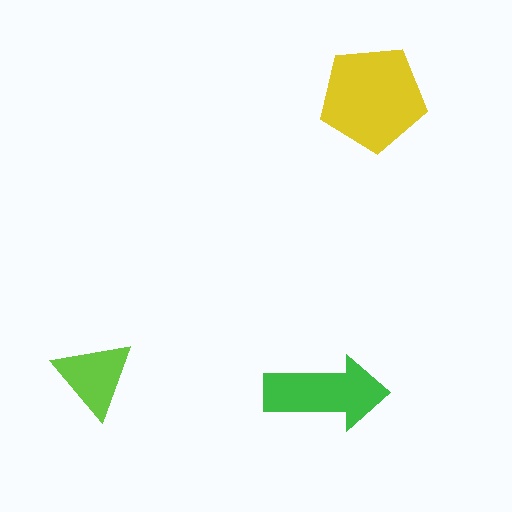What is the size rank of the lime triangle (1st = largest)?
3rd.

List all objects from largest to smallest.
The yellow pentagon, the green arrow, the lime triangle.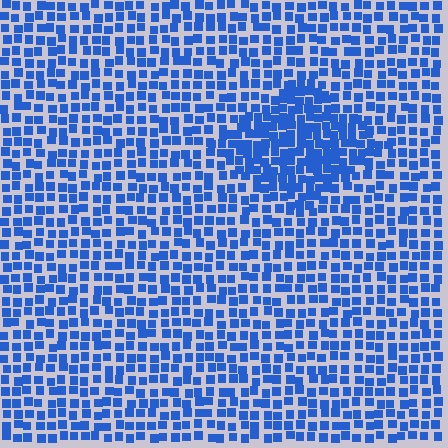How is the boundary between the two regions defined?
The boundary is defined by a change in element density (approximately 1.7x ratio). All elements are the same color, size, and shape.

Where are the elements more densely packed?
The elements are more densely packed inside the diamond boundary.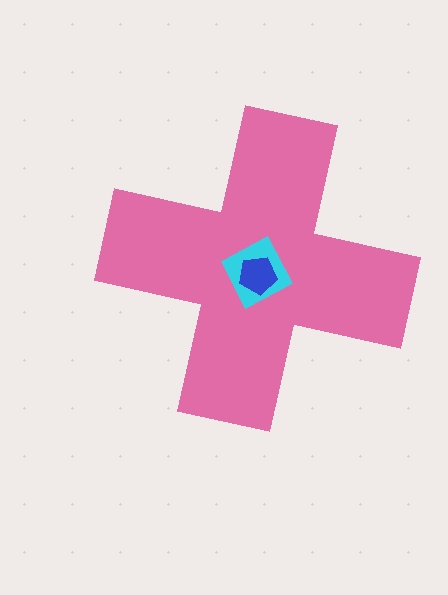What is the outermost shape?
The pink cross.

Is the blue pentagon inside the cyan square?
Yes.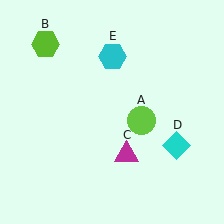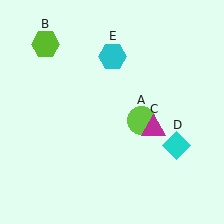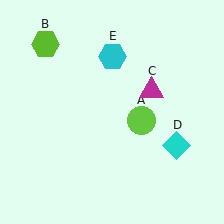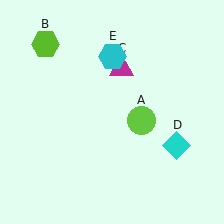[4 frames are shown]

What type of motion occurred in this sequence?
The magenta triangle (object C) rotated counterclockwise around the center of the scene.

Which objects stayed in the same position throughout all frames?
Lime circle (object A) and lime hexagon (object B) and cyan diamond (object D) and cyan hexagon (object E) remained stationary.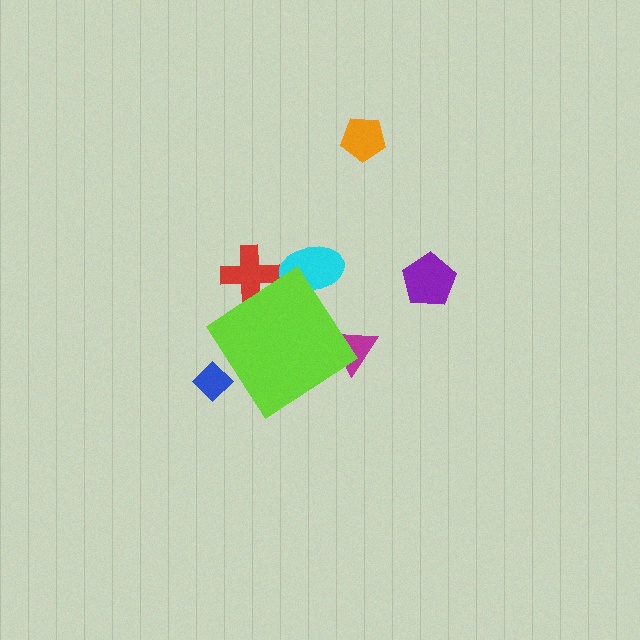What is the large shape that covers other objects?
A lime diamond.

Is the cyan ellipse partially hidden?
Yes, the cyan ellipse is partially hidden behind the lime diamond.